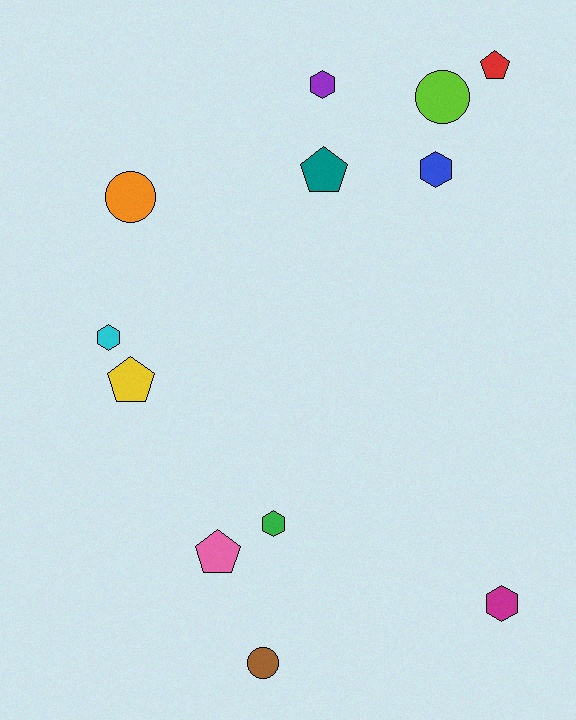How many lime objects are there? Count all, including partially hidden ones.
There is 1 lime object.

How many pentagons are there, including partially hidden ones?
There are 4 pentagons.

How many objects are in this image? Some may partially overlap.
There are 12 objects.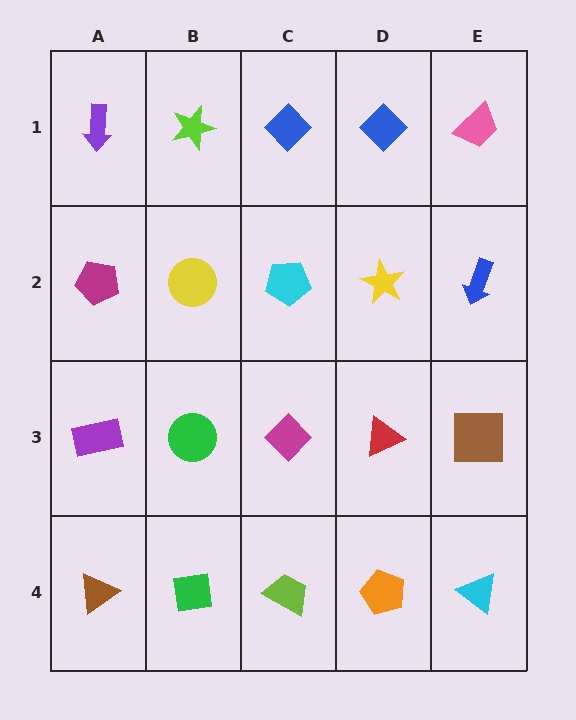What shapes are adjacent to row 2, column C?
A blue diamond (row 1, column C), a magenta diamond (row 3, column C), a yellow circle (row 2, column B), a yellow star (row 2, column D).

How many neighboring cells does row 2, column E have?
3.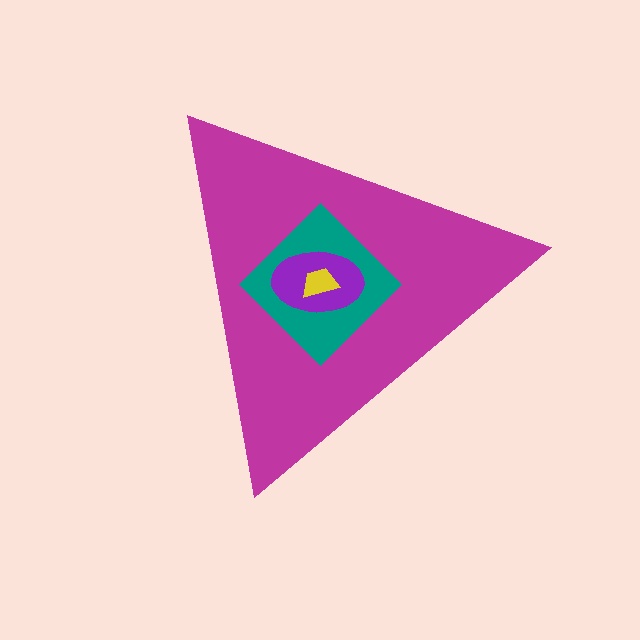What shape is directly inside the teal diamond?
The purple ellipse.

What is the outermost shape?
The magenta triangle.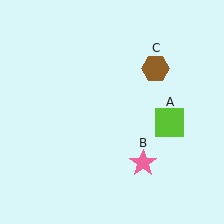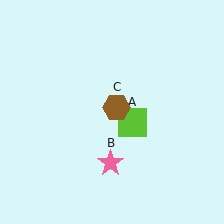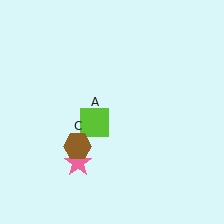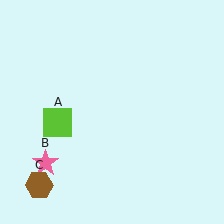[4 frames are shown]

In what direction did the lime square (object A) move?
The lime square (object A) moved left.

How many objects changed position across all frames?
3 objects changed position: lime square (object A), pink star (object B), brown hexagon (object C).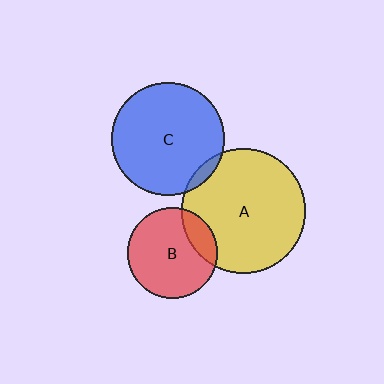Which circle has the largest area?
Circle A (yellow).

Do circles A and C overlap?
Yes.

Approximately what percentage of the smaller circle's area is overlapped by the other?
Approximately 5%.